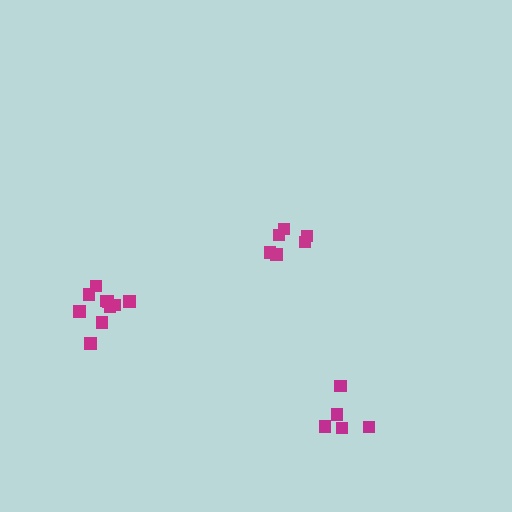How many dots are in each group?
Group 1: 5 dots, Group 2: 6 dots, Group 3: 11 dots (22 total).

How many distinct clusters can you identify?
There are 3 distinct clusters.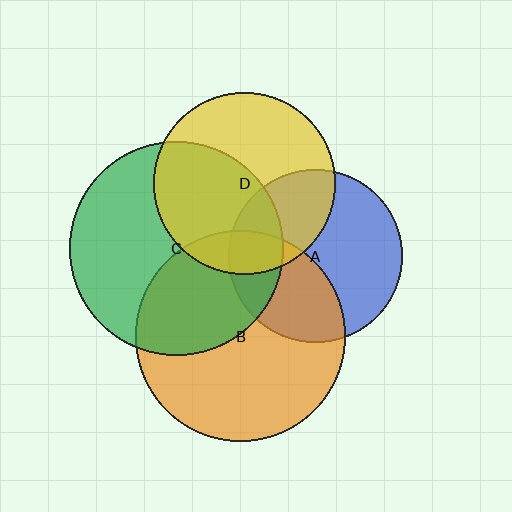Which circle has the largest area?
Circle C (green).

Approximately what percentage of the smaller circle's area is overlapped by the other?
Approximately 15%.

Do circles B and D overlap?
Yes.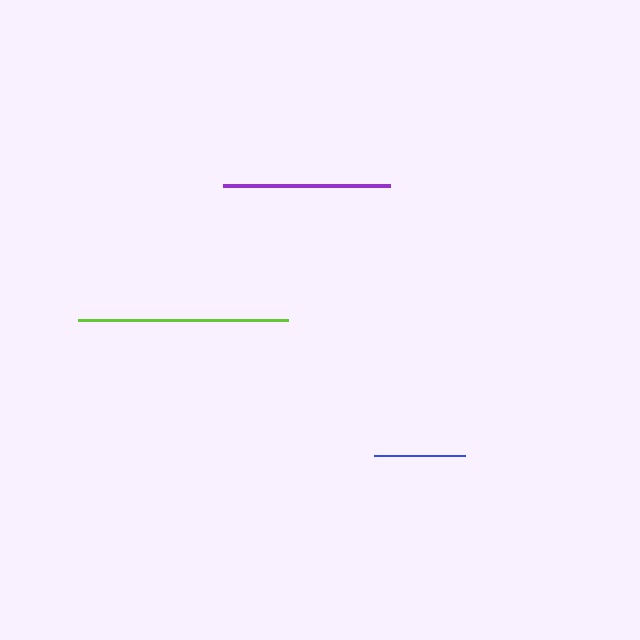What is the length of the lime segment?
The lime segment is approximately 210 pixels long.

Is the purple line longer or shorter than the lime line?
The lime line is longer than the purple line.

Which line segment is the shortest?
The blue line is the shortest at approximately 91 pixels.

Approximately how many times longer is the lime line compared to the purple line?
The lime line is approximately 1.3 times the length of the purple line.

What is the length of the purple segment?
The purple segment is approximately 167 pixels long.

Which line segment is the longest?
The lime line is the longest at approximately 210 pixels.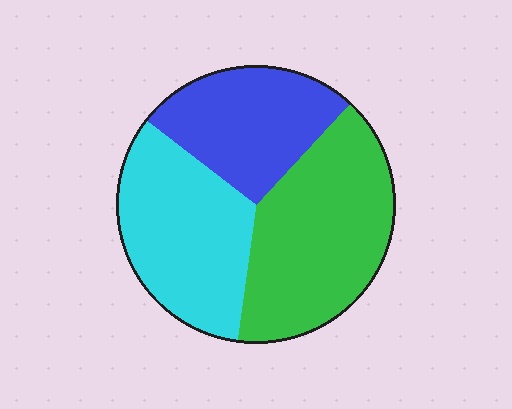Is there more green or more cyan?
Green.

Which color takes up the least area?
Blue, at roughly 25%.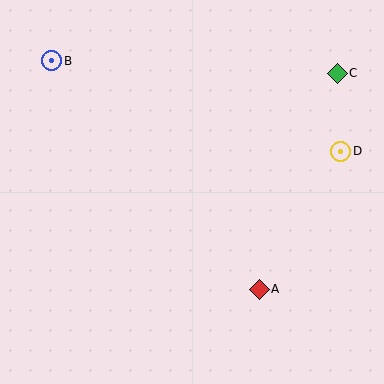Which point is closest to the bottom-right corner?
Point A is closest to the bottom-right corner.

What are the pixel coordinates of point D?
Point D is at (341, 151).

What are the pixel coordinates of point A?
Point A is at (259, 289).